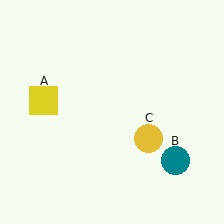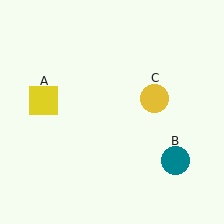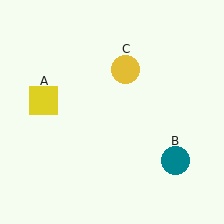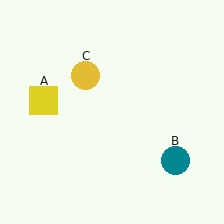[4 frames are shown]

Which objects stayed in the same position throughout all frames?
Yellow square (object A) and teal circle (object B) remained stationary.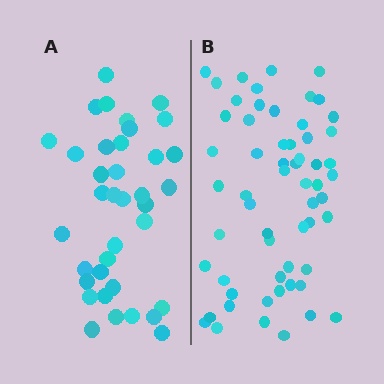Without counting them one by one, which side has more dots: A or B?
Region B (the right region) has more dots.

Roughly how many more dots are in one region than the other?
Region B has approximately 20 more dots than region A.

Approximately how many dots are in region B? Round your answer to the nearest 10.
About 60 dots. (The exact count is 59, which rounds to 60.)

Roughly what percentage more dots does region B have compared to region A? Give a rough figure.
About 60% more.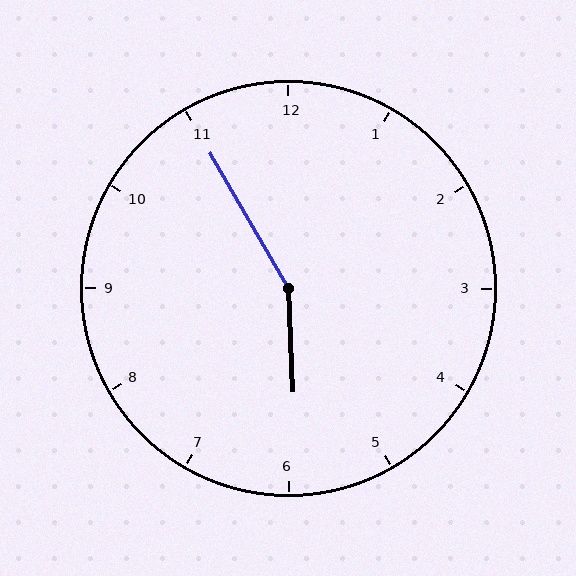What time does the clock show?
5:55.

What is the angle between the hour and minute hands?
Approximately 152 degrees.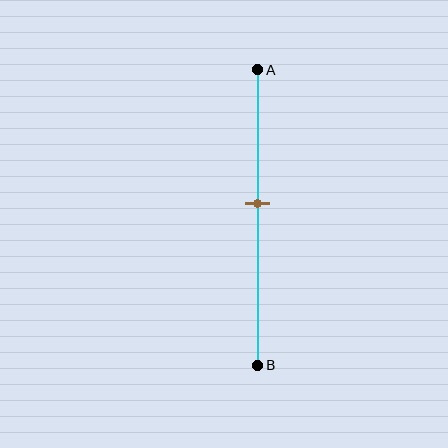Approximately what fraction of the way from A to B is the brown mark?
The brown mark is approximately 45% of the way from A to B.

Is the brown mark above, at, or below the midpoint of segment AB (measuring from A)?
The brown mark is above the midpoint of segment AB.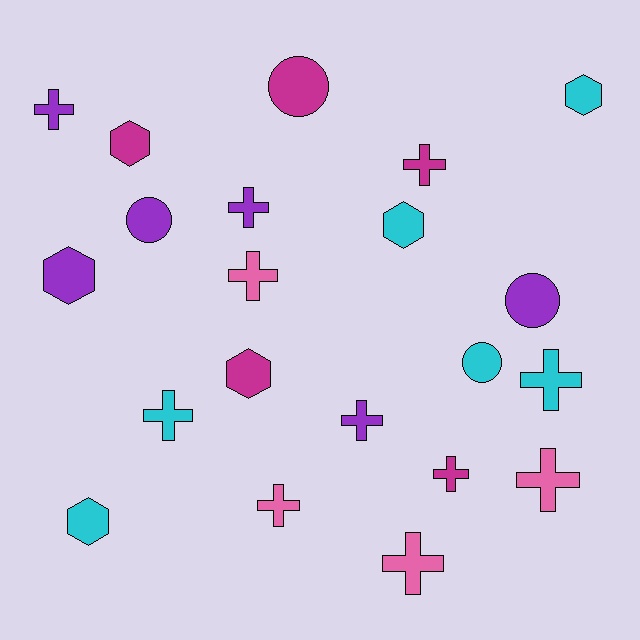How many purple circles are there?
There are 2 purple circles.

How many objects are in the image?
There are 21 objects.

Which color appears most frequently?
Purple, with 6 objects.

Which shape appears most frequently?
Cross, with 11 objects.